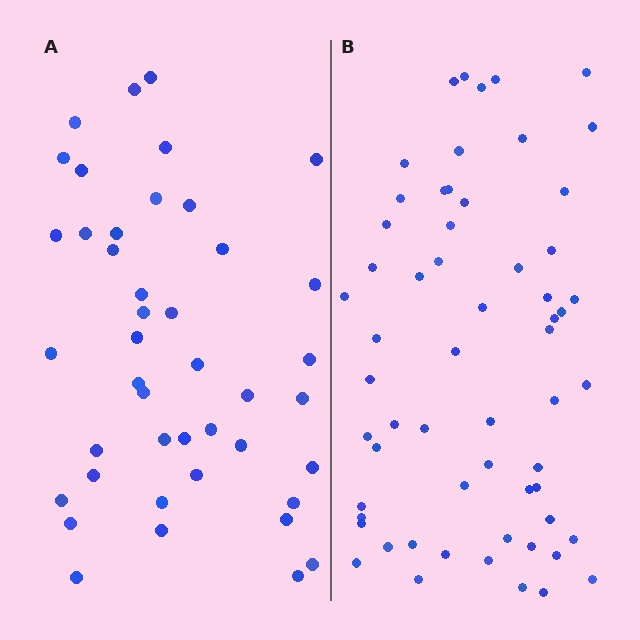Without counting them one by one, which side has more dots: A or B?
Region B (the right region) has more dots.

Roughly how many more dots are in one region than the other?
Region B has approximately 15 more dots than region A.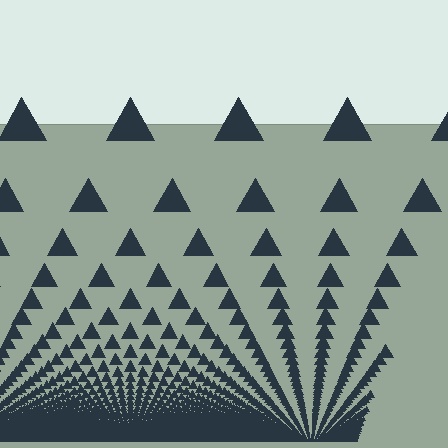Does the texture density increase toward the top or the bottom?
Density increases toward the bottom.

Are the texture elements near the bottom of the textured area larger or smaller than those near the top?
Smaller. The gradient is inverted — elements near the bottom are smaller and denser.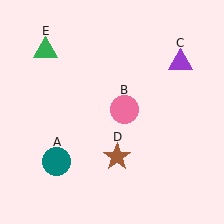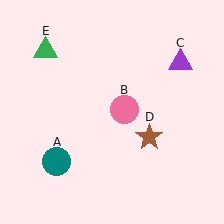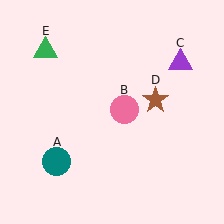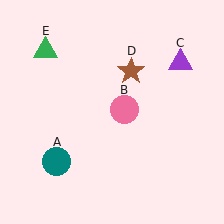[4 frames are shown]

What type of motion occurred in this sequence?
The brown star (object D) rotated counterclockwise around the center of the scene.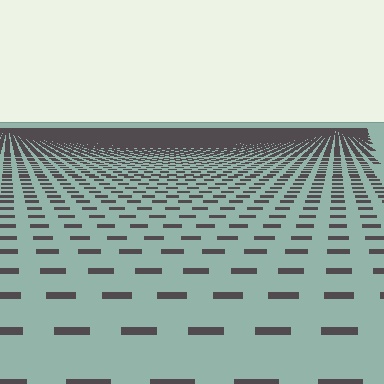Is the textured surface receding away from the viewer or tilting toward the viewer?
The surface is receding away from the viewer. Texture elements get smaller and denser toward the top.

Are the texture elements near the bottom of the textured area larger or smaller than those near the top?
Larger. Near the bottom, elements are closer to the viewer and appear at a bigger on-screen size.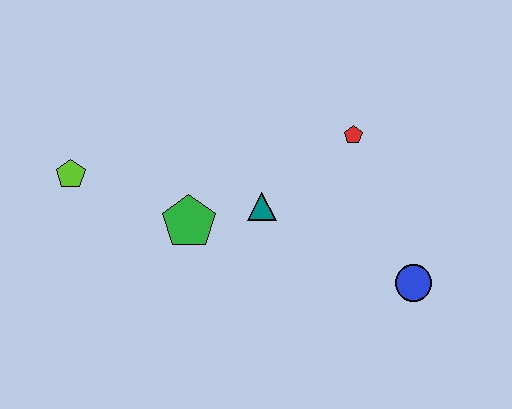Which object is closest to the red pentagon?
The teal triangle is closest to the red pentagon.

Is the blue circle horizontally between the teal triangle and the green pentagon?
No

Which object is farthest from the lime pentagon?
The blue circle is farthest from the lime pentagon.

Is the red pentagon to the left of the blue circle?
Yes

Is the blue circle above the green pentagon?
No